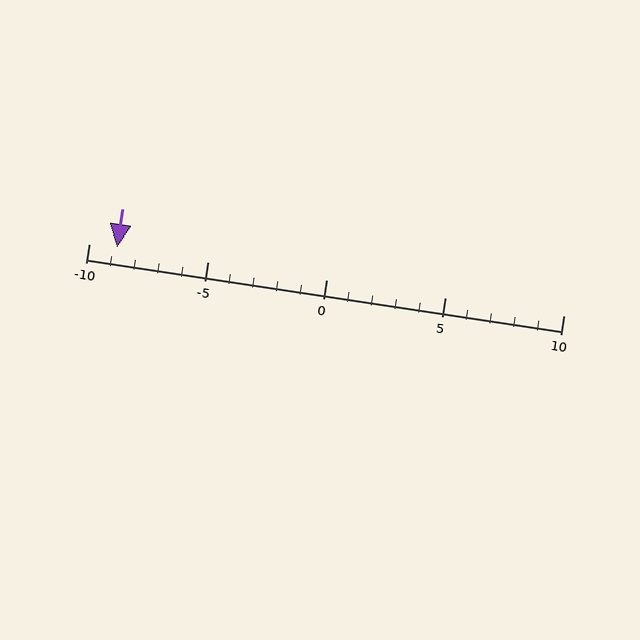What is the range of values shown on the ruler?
The ruler shows values from -10 to 10.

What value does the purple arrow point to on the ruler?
The purple arrow points to approximately -9.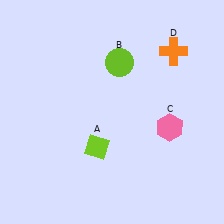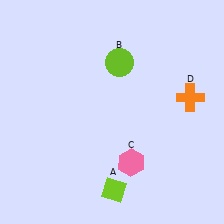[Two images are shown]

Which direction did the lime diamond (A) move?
The lime diamond (A) moved down.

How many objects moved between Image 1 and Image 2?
3 objects moved between the two images.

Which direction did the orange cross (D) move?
The orange cross (D) moved down.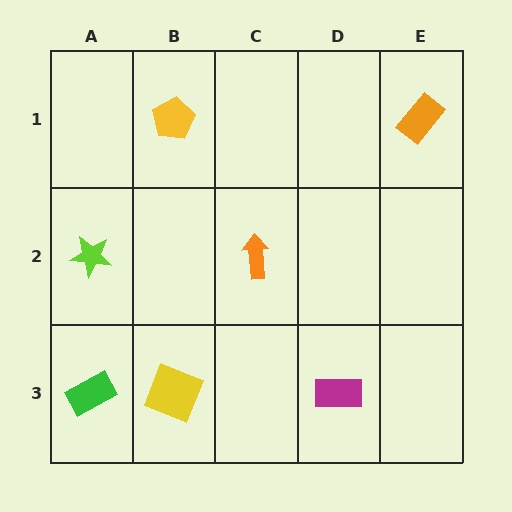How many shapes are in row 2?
2 shapes.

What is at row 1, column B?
A yellow pentagon.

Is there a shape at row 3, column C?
No, that cell is empty.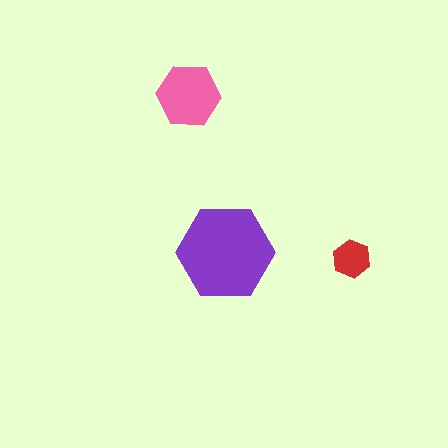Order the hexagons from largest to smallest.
the purple one, the pink one, the red one.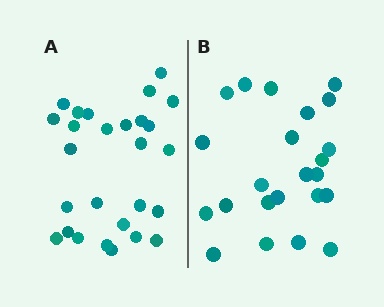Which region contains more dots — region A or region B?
Region A (the left region) has more dots.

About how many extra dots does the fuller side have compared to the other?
Region A has about 4 more dots than region B.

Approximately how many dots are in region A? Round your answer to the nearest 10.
About 30 dots. (The exact count is 27, which rounds to 30.)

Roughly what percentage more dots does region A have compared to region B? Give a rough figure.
About 15% more.